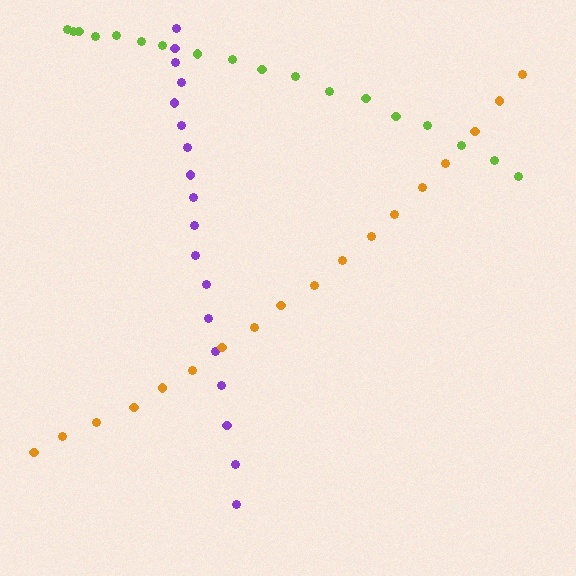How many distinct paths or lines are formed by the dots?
There are 3 distinct paths.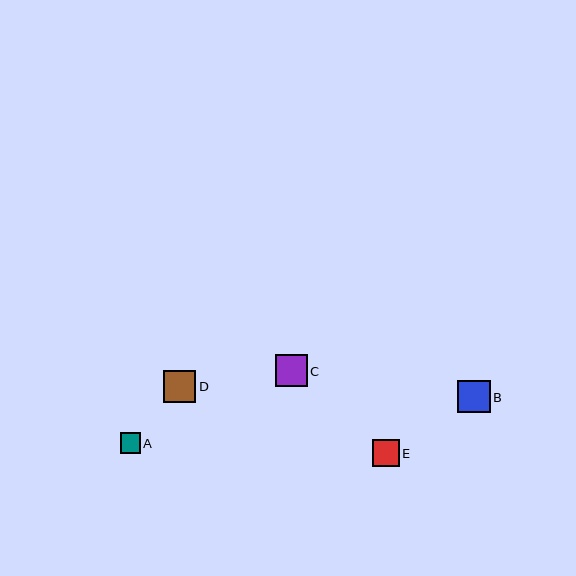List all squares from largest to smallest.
From largest to smallest: B, D, C, E, A.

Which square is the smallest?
Square A is the smallest with a size of approximately 20 pixels.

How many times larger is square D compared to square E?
Square D is approximately 1.2 times the size of square E.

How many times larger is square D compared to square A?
Square D is approximately 1.6 times the size of square A.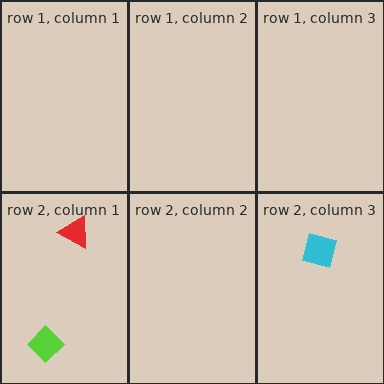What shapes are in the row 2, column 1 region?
The red triangle, the lime diamond.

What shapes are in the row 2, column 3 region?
The cyan square.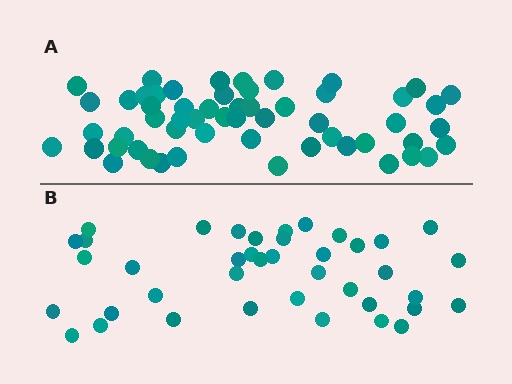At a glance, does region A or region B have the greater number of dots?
Region A (the top region) has more dots.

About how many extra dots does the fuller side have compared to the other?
Region A has approximately 15 more dots than region B.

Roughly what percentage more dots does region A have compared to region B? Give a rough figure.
About 40% more.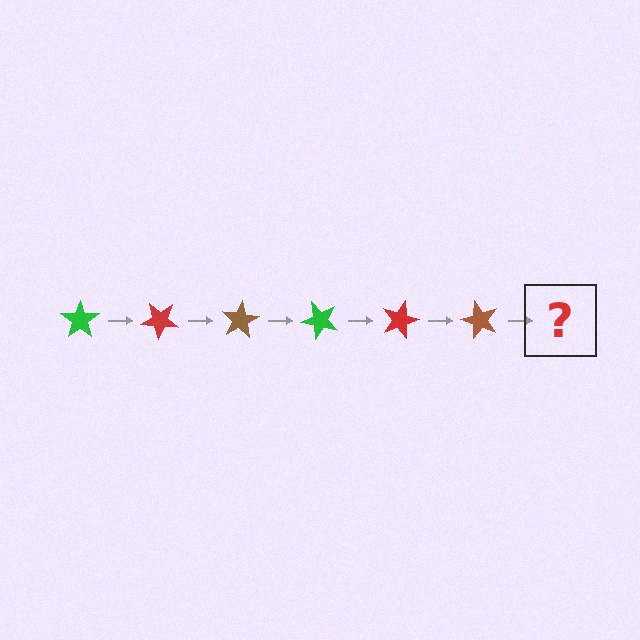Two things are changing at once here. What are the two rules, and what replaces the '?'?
The two rules are that it rotates 40 degrees each step and the color cycles through green, red, and brown. The '?' should be a green star, rotated 240 degrees from the start.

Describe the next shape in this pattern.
It should be a green star, rotated 240 degrees from the start.